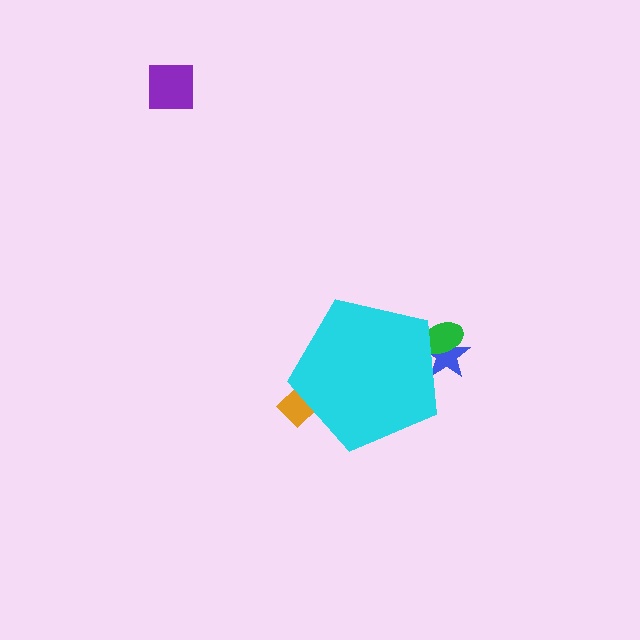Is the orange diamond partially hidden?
Yes, the orange diamond is partially hidden behind the cyan pentagon.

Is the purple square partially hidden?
No, the purple square is fully visible.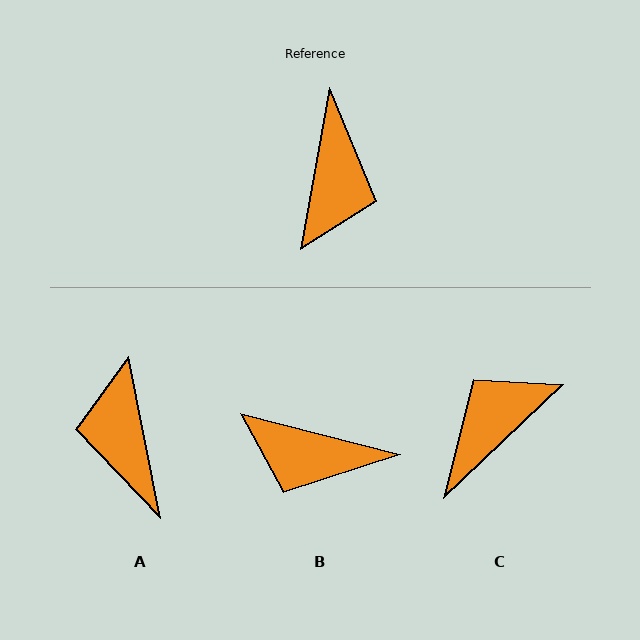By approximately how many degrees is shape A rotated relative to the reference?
Approximately 159 degrees clockwise.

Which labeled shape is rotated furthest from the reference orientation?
A, about 159 degrees away.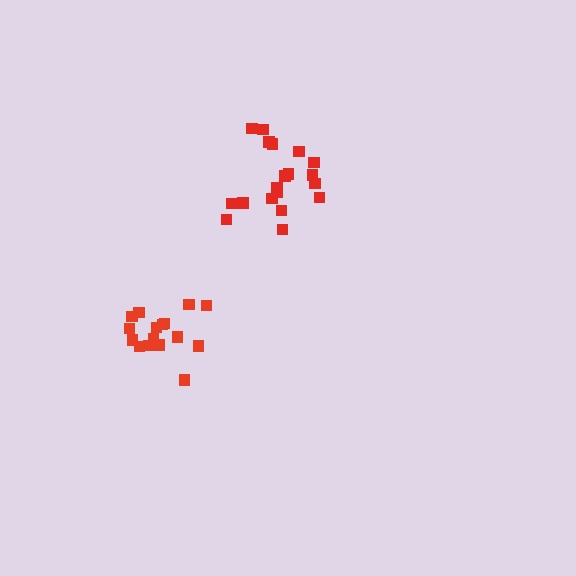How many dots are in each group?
Group 1: 16 dots, Group 2: 19 dots (35 total).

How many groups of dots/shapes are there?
There are 2 groups.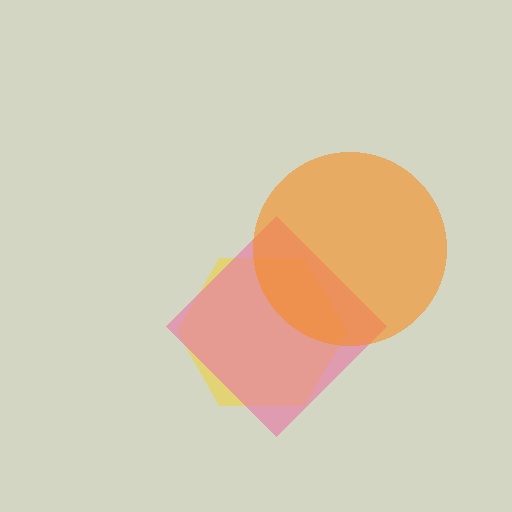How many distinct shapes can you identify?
There are 3 distinct shapes: a yellow hexagon, a pink diamond, an orange circle.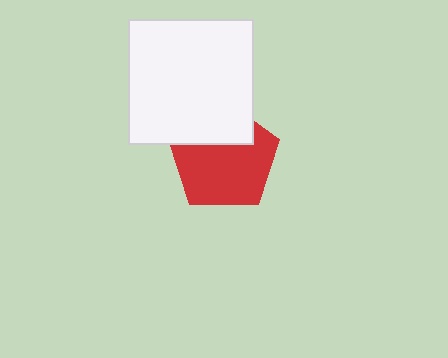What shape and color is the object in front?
The object in front is a white square.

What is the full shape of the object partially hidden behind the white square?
The partially hidden object is a red pentagon.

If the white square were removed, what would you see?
You would see the complete red pentagon.